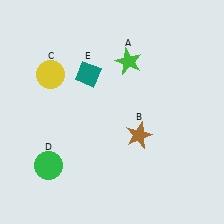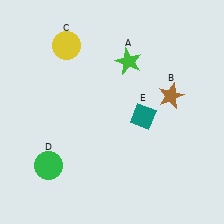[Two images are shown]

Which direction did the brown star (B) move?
The brown star (B) moved up.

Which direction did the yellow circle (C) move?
The yellow circle (C) moved up.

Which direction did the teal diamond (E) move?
The teal diamond (E) moved right.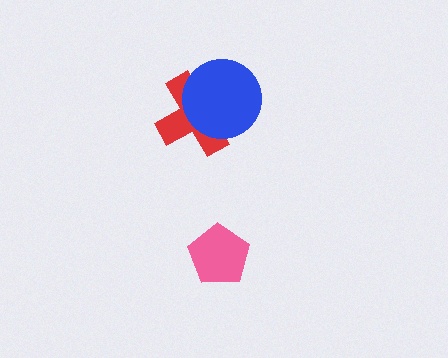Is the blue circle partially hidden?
No, no other shape covers it.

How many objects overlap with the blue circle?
1 object overlaps with the blue circle.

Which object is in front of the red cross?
The blue circle is in front of the red cross.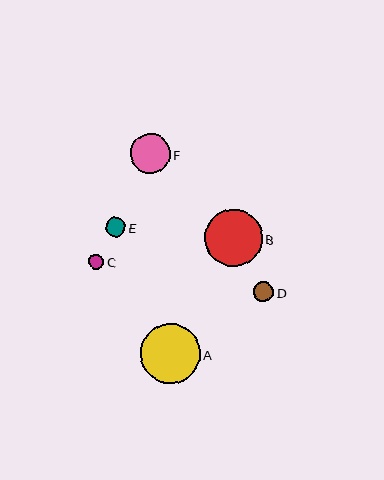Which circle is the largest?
Circle A is the largest with a size of approximately 60 pixels.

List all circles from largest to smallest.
From largest to smallest: A, B, F, D, E, C.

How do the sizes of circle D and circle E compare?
Circle D and circle E are approximately the same size.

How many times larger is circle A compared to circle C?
Circle A is approximately 3.8 times the size of circle C.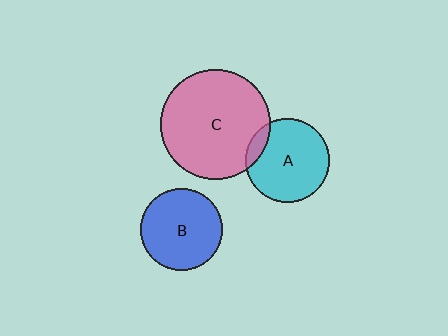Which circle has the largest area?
Circle C (pink).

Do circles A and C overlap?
Yes.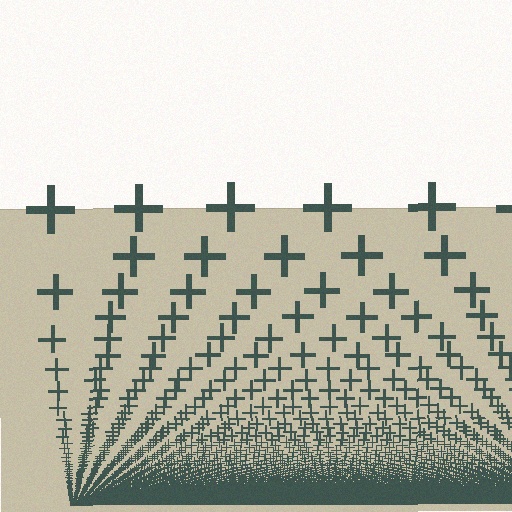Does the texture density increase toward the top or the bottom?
Density increases toward the bottom.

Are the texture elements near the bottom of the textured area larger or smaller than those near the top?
Smaller. The gradient is inverted — elements near the bottom are smaller and denser.